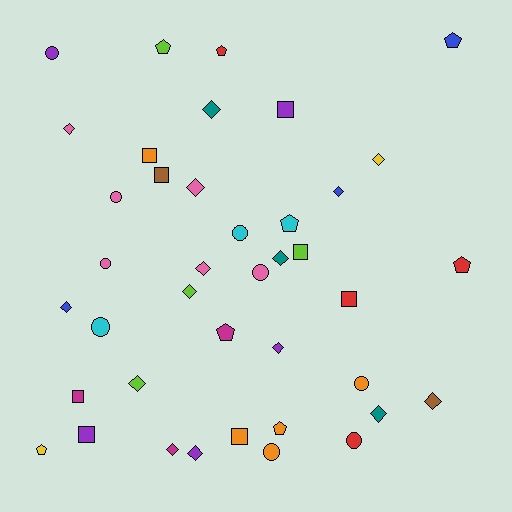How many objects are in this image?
There are 40 objects.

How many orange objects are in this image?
There are 5 orange objects.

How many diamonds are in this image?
There are 15 diamonds.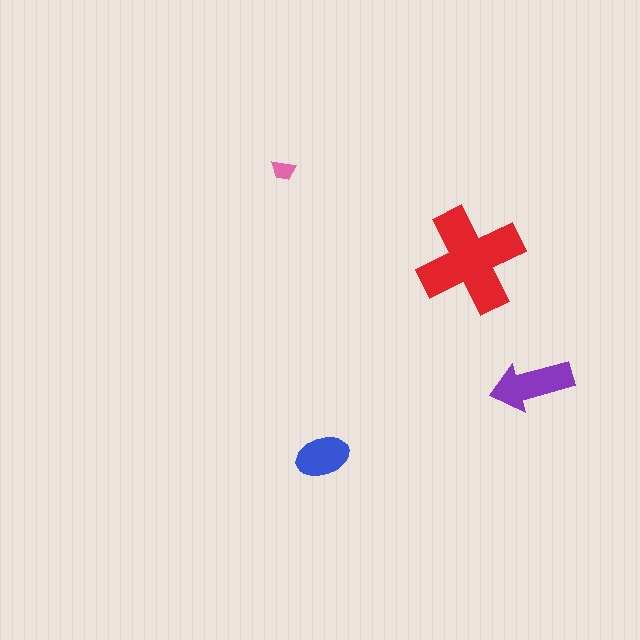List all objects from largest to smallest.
The red cross, the purple arrow, the blue ellipse, the pink trapezoid.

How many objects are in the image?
There are 4 objects in the image.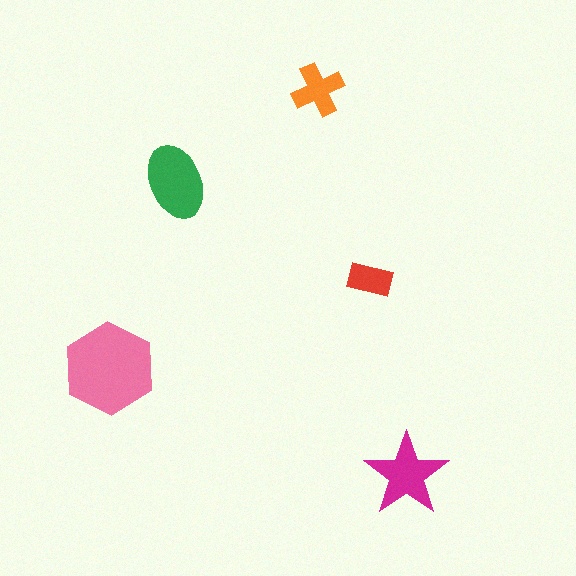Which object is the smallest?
The red rectangle.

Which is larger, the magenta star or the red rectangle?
The magenta star.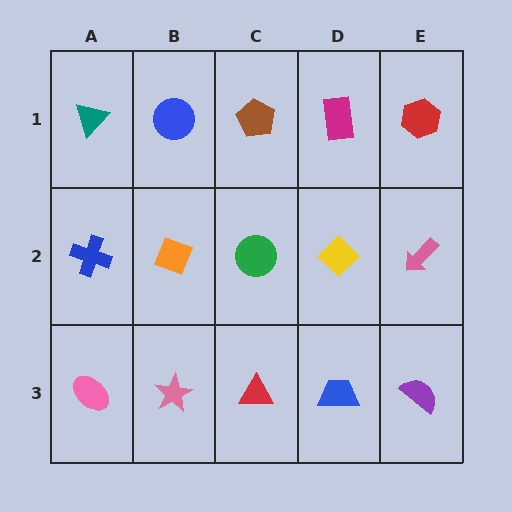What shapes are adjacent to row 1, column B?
An orange diamond (row 2, column B), a teal triangle (row 1, column A), a brown pentagon (row 1, column C).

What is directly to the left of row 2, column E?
A yellow diamond.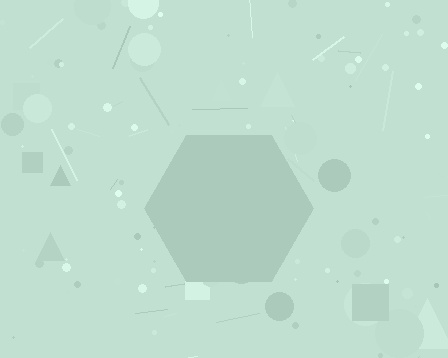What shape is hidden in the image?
A hexagon is hidden in the image.